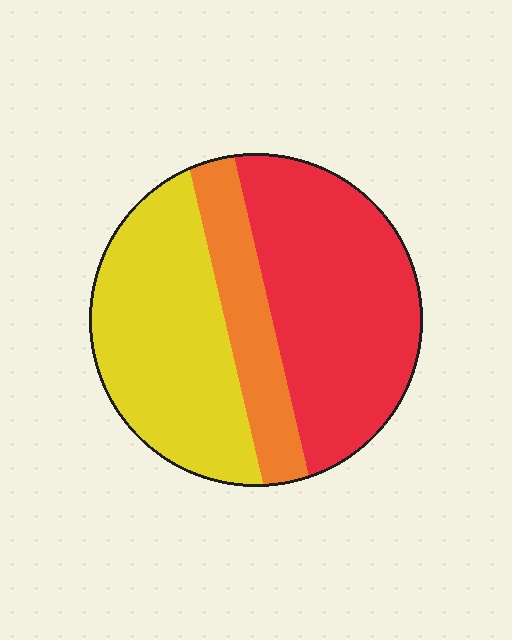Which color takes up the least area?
Orange, at roughly 20%.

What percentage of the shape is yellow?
Yellow takes up about three eighths (3/8) of the shape.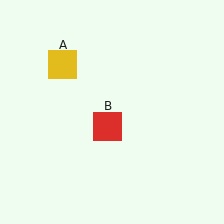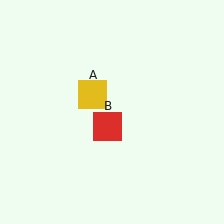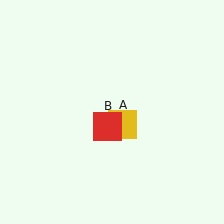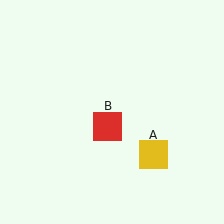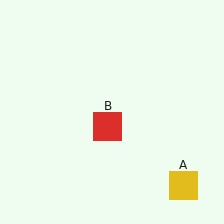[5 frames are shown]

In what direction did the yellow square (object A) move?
The yellow square (object A) moved down and to the right.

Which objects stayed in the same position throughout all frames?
Red square (object B) remained stationary.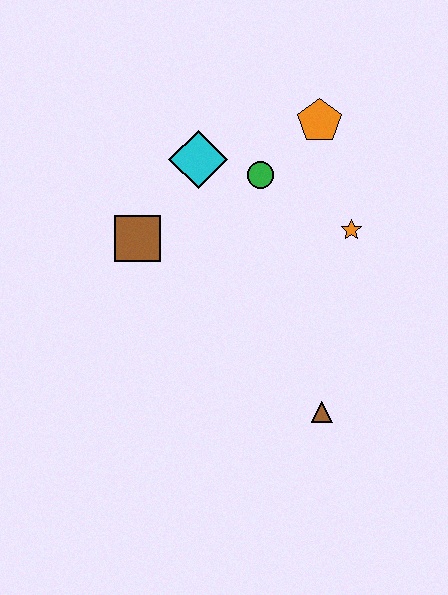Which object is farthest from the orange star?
The brown square is farthest from the orange star.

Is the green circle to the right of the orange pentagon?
No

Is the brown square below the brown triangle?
No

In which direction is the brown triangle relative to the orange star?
The brown triangle is below the orange star.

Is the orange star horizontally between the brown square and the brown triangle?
No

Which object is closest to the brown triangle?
The orange star is closest to the brown triangle.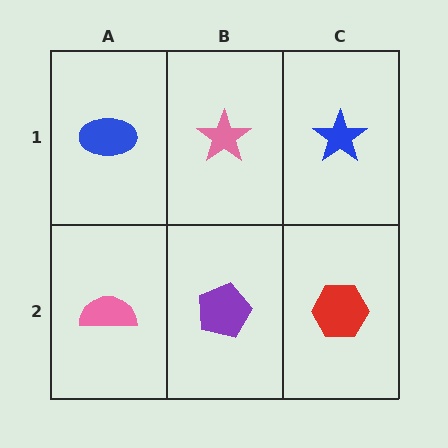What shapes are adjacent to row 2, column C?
A blue star (row 1, column C), a purple pentagon (row 2, column B).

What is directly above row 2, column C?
A blue star.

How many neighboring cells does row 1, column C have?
2.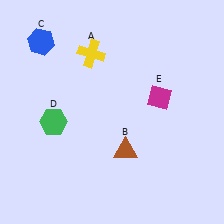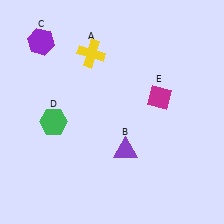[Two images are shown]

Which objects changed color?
B changed from brown to purple. C changed from blue to purple.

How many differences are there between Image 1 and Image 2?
There are 2 differences between the two images.